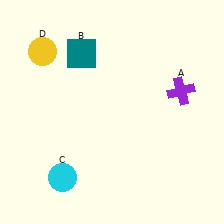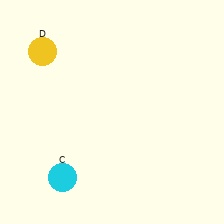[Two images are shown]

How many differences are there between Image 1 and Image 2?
There are 2 differences between the two images.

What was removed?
The purple cross (A), the teal square (B) were removed in Image 2.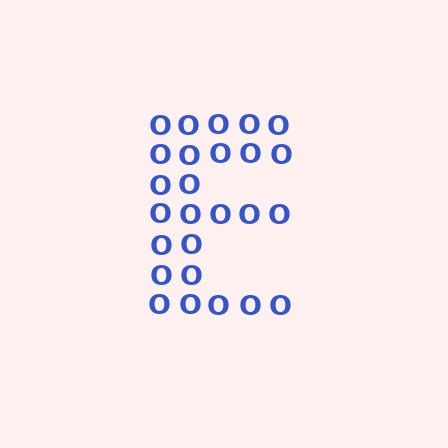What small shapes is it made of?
It is made of small letter O's.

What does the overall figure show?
The overall figure shows the letter E.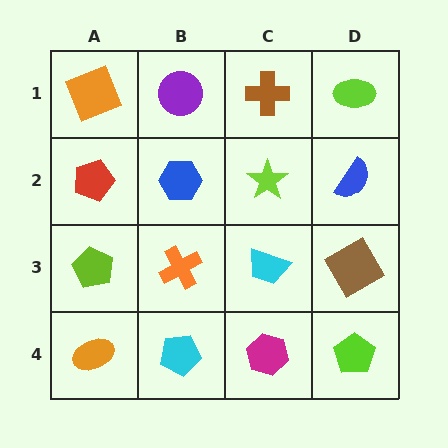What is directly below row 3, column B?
A cyan pentagon.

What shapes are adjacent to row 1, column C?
A lime star (row 2, column C), a purple circle (row 1, column B), a lime ellipse (row 1, column D).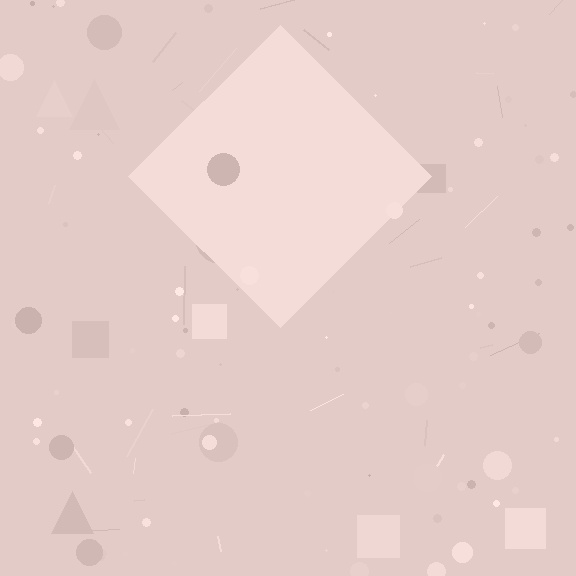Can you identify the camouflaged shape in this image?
The camouflaged shape is a diamond.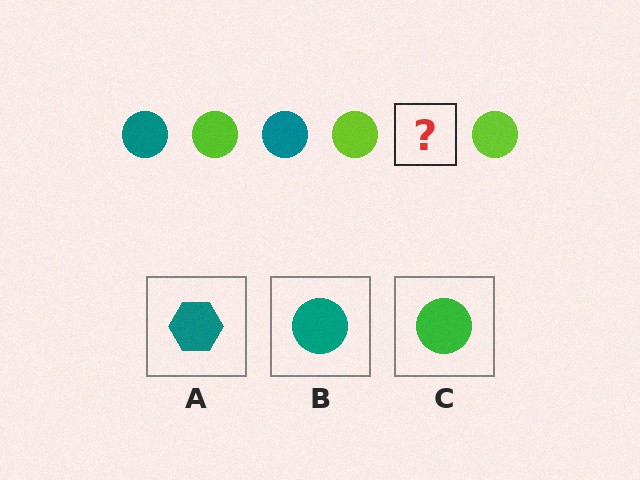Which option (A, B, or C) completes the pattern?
B.